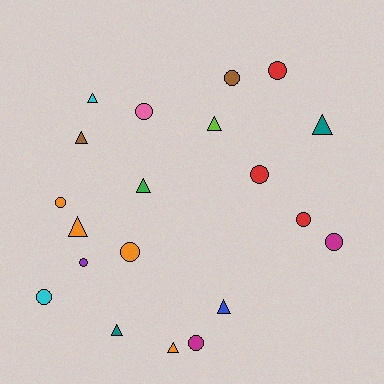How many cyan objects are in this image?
There are 2 cyan objects.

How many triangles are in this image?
There are 9 triangles.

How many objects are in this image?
There are 20 objects.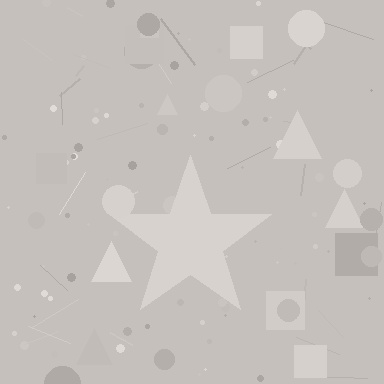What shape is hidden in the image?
A star is hidden in the image.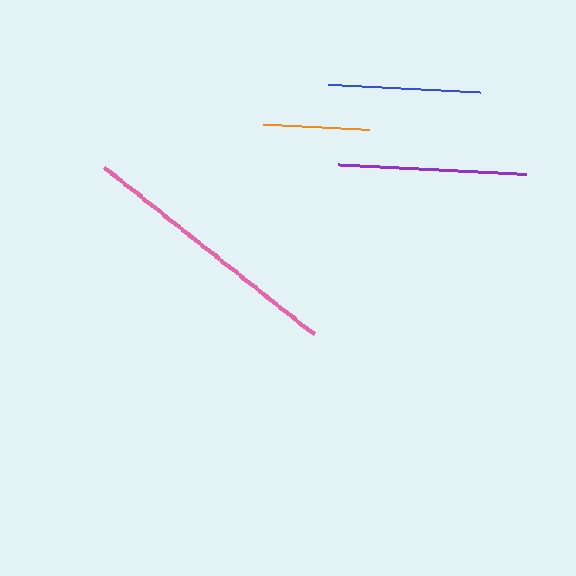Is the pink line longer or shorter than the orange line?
The pink line is longer than the orange line.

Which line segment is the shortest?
The orange line is the shortest at approximately 106 pixels.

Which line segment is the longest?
The pink line is the longest at approximately 269 pixels.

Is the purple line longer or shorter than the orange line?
The purple line is longer than the orange line.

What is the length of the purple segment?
The purple segment is approximately 187 pixels long.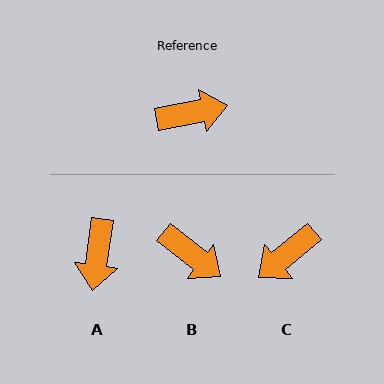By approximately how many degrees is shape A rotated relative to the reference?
Approximately 109 degrees clockwise.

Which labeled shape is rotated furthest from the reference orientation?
C, about 152 degrees away.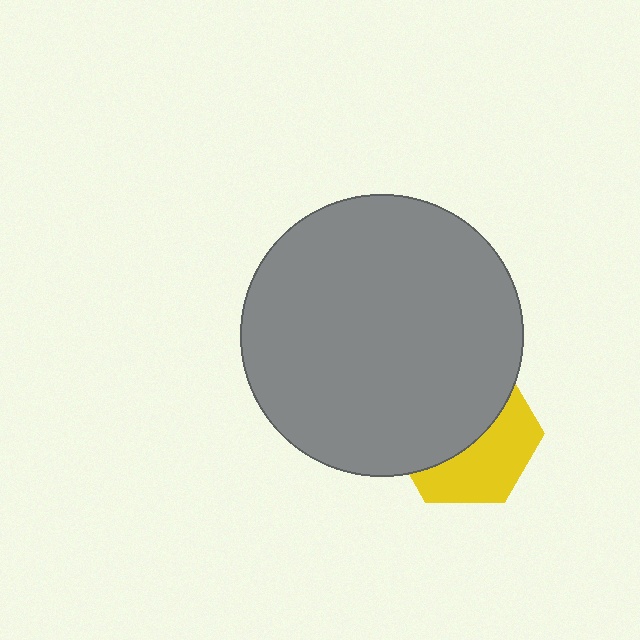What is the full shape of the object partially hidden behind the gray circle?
The partially hidden object is a yellow hexagon.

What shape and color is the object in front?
The object in front is a gray circle.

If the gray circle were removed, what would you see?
You would see the complete yellow hexagon.